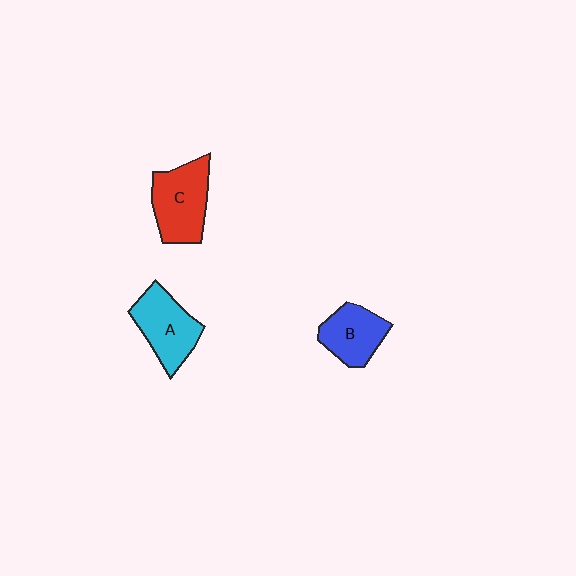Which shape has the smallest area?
Shape B (blue).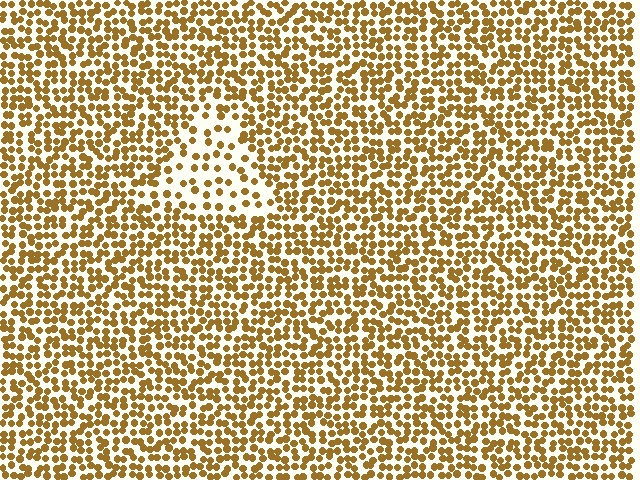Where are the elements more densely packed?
The elements are more densely packed outside the triangle boundary.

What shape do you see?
I see a triangle.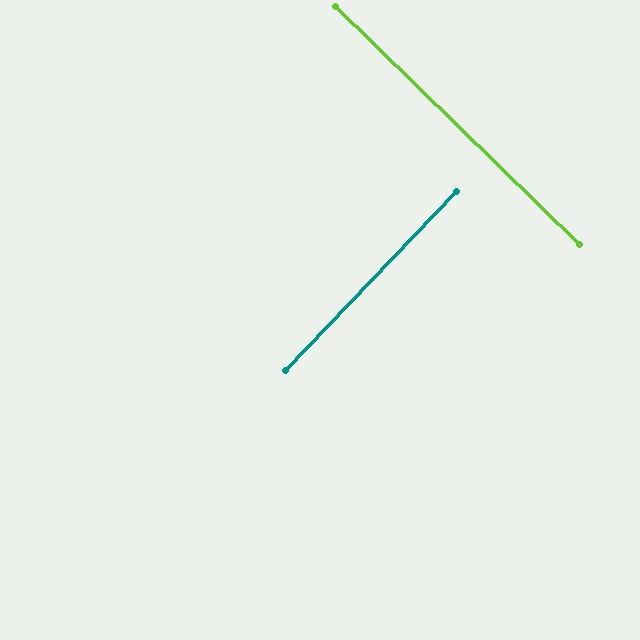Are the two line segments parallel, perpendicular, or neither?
Perpendicular — they meet at approximately 89°.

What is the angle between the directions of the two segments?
Approximately 89 degrees.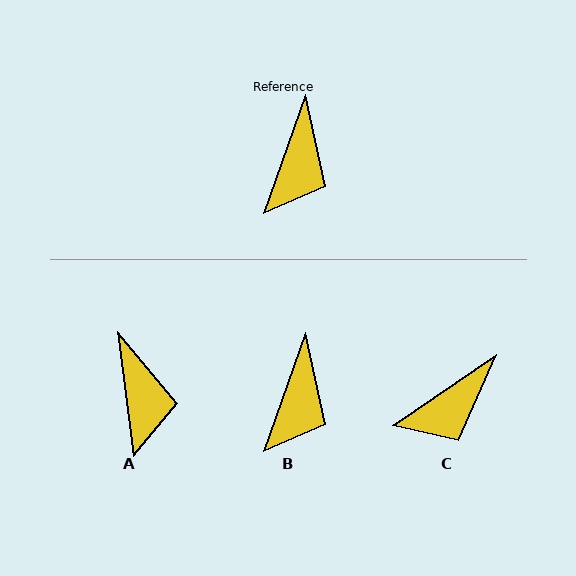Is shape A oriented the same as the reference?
No, it is off by about 27 degrees.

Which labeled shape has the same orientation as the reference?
B.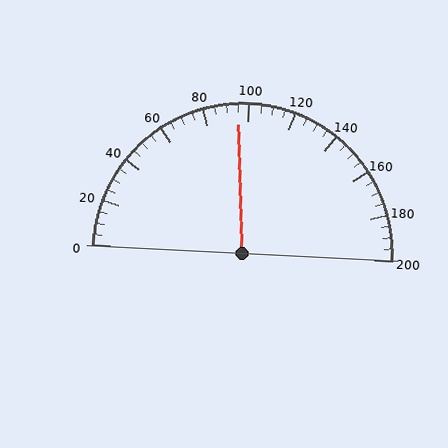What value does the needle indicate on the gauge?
The needle indicates approximately 95.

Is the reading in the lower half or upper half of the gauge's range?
The reading is in the lower half of the range (0 to 200).